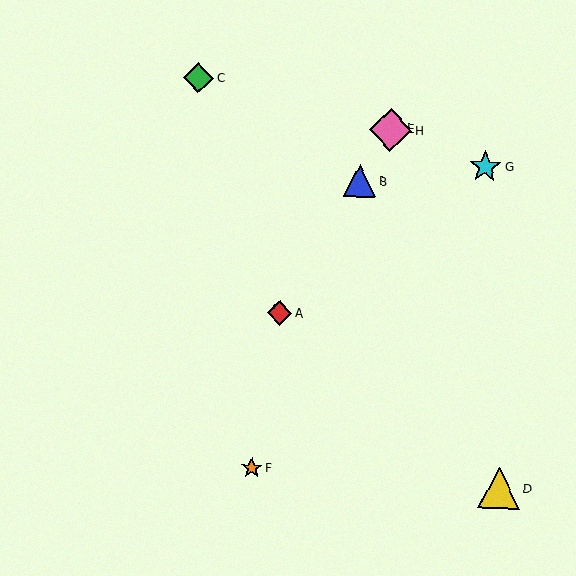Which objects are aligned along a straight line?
Objects A, B, E, H are aligned along a straight line.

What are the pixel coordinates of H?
Object H is at (391, 130).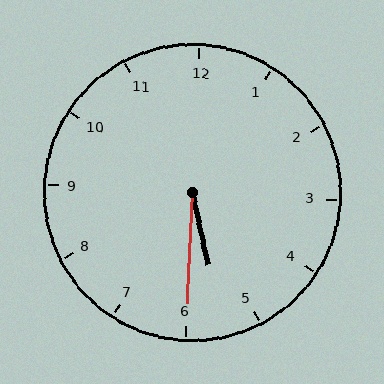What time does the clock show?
5:30.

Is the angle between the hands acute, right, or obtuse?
It is acute.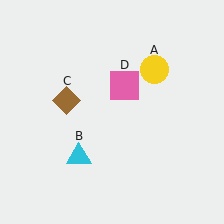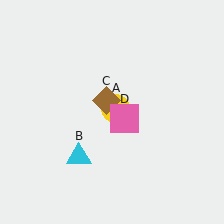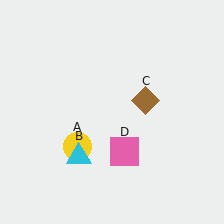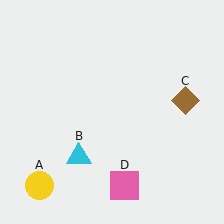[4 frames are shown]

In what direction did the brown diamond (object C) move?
The brown diamond (object C) moved right.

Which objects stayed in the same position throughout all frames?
Cyan triangle (object B) remained stationary.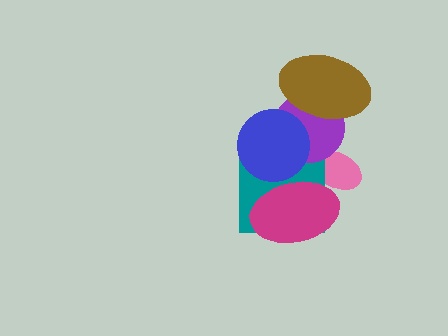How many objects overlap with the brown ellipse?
1 object overlaps with the brown ellipse.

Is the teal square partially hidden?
Yes, it is partially covered by another shape.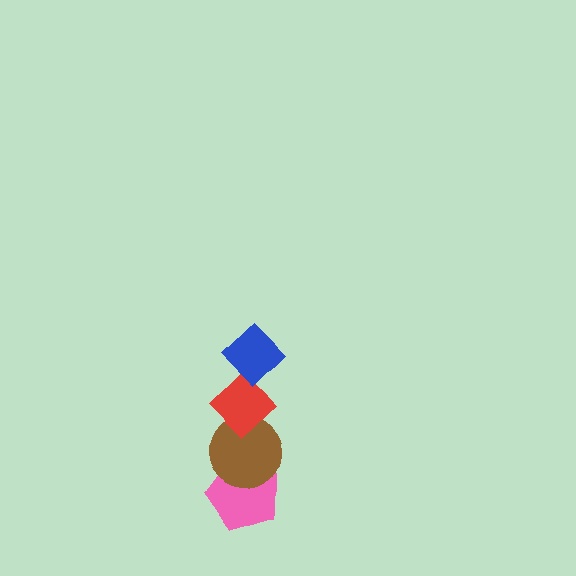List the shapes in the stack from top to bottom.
From top to bottom: the blue diamond, the red diamond, the brown circle, the pink pentagon.